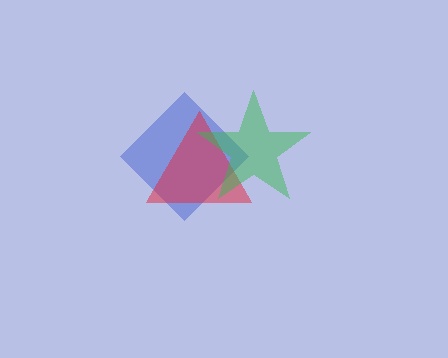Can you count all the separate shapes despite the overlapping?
Yes, there are 3 separate shapes.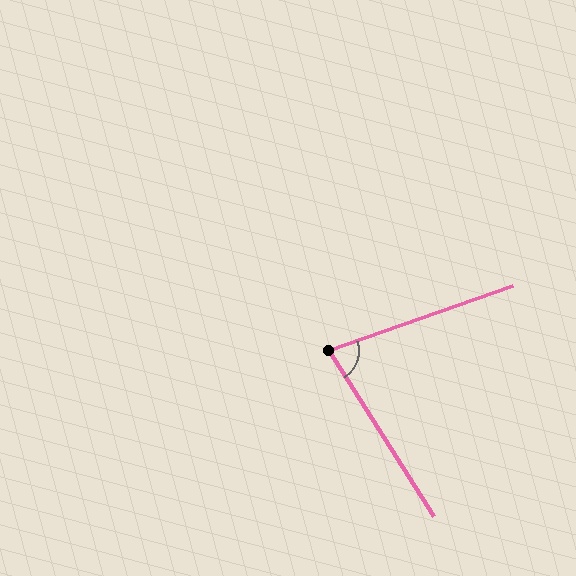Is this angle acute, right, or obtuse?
It is acute.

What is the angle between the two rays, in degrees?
Approximately 77 degrees.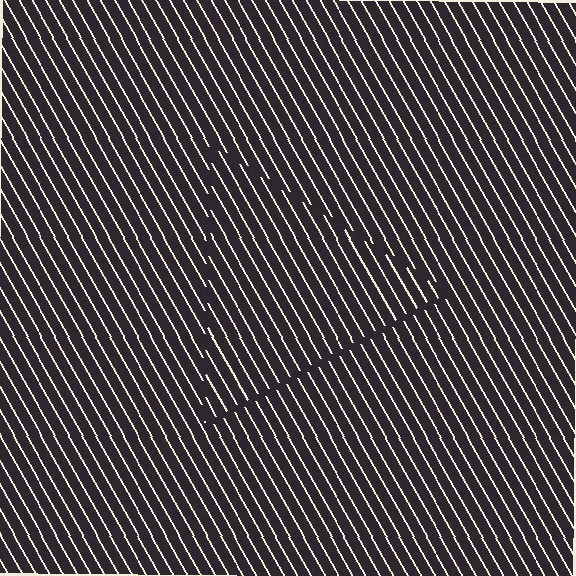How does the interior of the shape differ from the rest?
The interior of the shape contains the same grating, shifted by half a period — the contour is defined by the phase discontinuity where line-ends from the inner and outer gratings abut.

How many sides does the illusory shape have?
3 sides — the line-ends trace a triangle.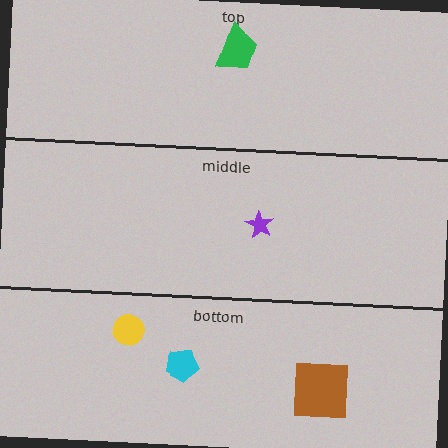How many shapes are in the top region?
1.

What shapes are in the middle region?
The purple star.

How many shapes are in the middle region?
1.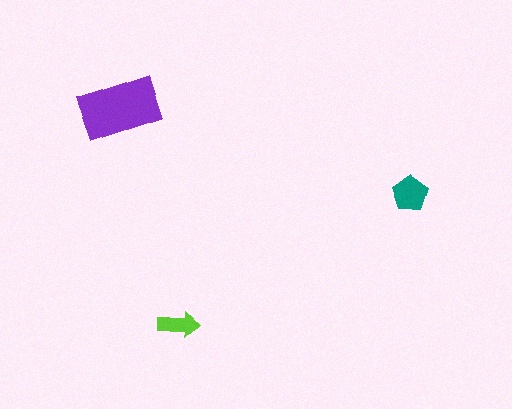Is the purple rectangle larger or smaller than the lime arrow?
Larger.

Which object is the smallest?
The lime arrow.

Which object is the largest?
The purple rectangle.